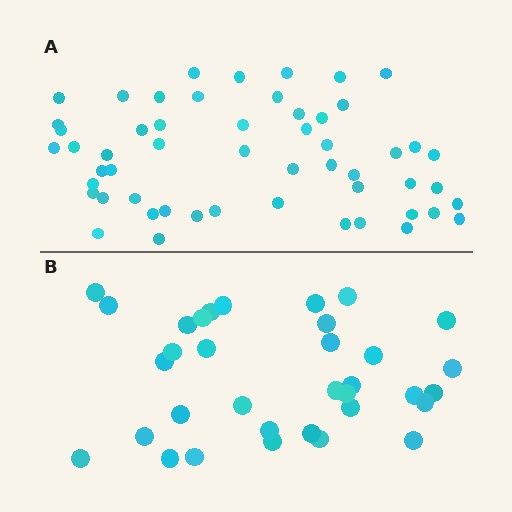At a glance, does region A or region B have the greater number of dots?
Region A (the top region) has more dots.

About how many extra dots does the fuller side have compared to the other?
Region A has approximately 20 more dots than region B.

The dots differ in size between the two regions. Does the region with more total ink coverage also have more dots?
No. Region B has more total ink coverage because its dots are larger, but region A actually contains more individual dots. Total area can be misleading — the number of items is what matters here.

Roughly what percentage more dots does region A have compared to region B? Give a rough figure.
About 60% more.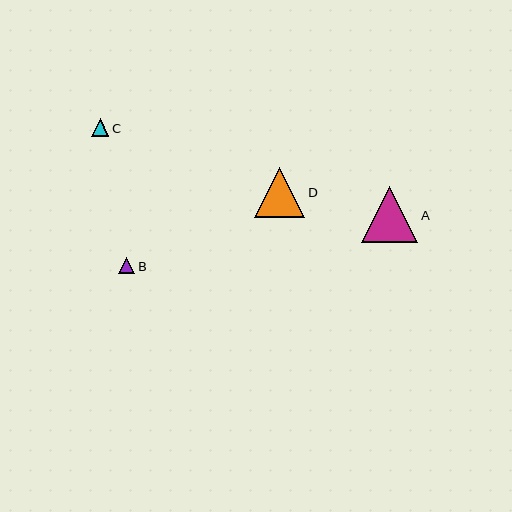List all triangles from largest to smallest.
From largest to smallest: A, D, C, B.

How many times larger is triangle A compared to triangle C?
Triangle A is approximately 3.2 times the size of triangle C.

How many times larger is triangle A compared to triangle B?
Triangle A is approximately 3.5 times the size of triangle B.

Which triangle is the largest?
Triangle A is the largest with a size of approximately 56 pixels.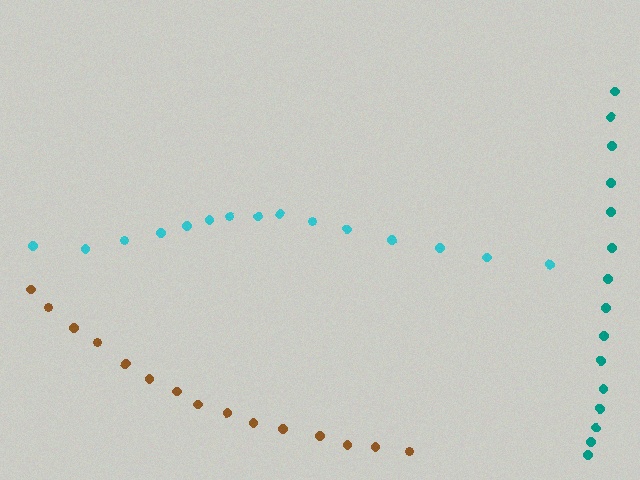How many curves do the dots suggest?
There are 3 distinct paths.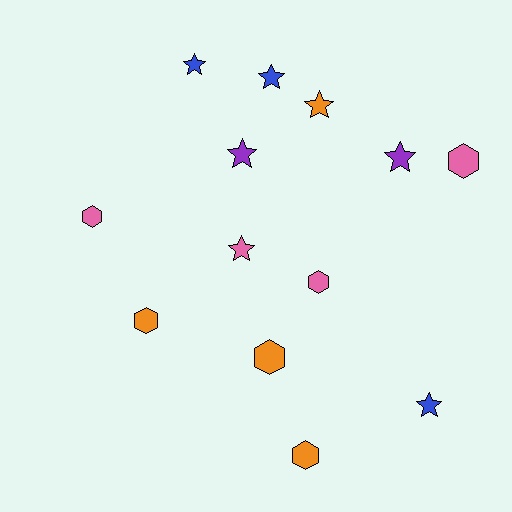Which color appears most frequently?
Pink, with 4 objects.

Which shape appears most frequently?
Star, with 7 objects.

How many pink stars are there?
There is 1 pink star.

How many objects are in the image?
There are 13 objects.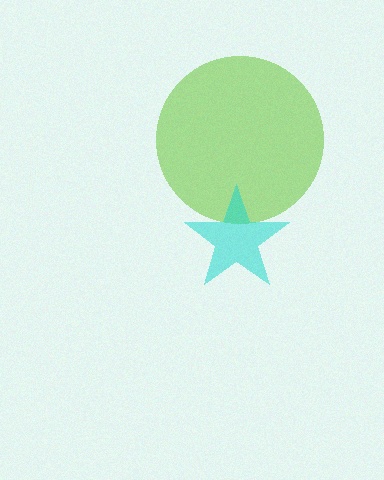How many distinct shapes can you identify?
There are 2 distinct shapes: a lime circle, a cyan star.